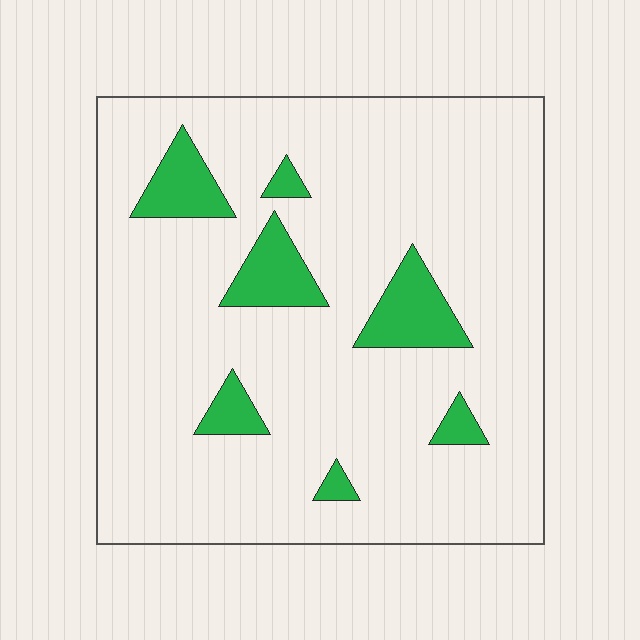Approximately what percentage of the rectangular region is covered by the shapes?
Approximately 10%.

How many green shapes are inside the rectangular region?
7.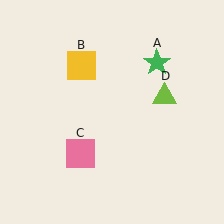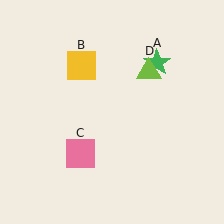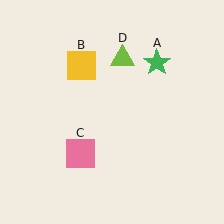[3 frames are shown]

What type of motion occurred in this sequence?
The lime triangle (object D) rotated counterclockwise around the center of the scene.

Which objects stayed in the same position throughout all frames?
Green star (object A) and yellow square (object B) and pink square (object C) remained stationary.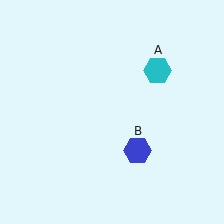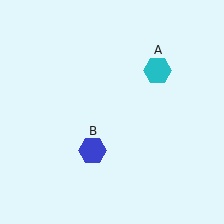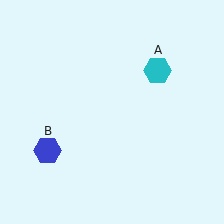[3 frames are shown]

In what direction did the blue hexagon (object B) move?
The blue hexagon (object B) moved left.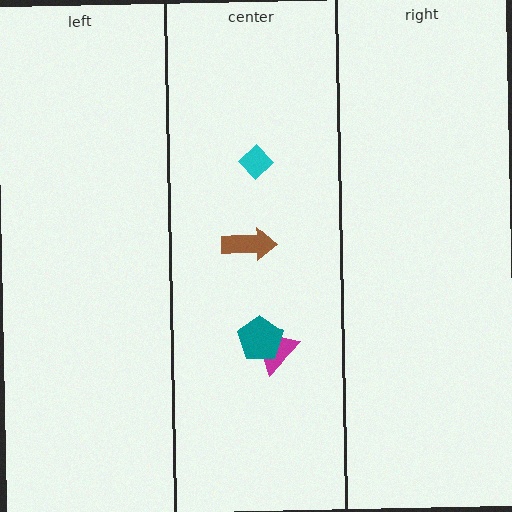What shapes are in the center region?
The magenta triangle, the teal pentagon, the cyan diamond, the brown arrow.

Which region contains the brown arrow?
The center region.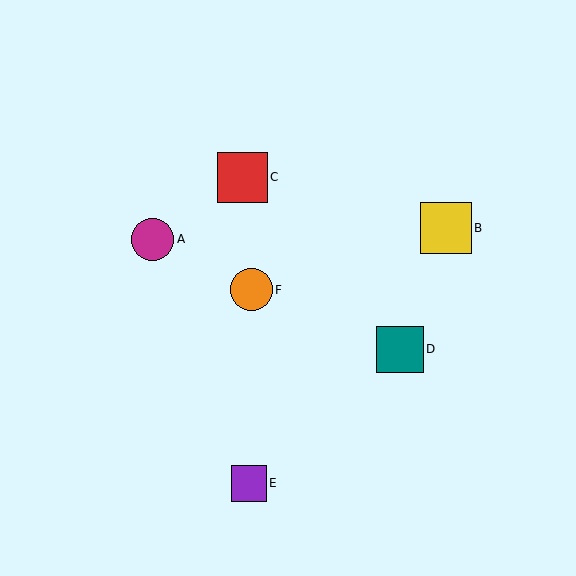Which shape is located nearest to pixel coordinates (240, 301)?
The orange circle (labeled F) at (251, 290) is nearest to that location.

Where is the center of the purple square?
The center of the purple square is at (249, 483).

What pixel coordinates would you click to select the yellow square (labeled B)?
Click at (446, 228) to select the yellow square B.